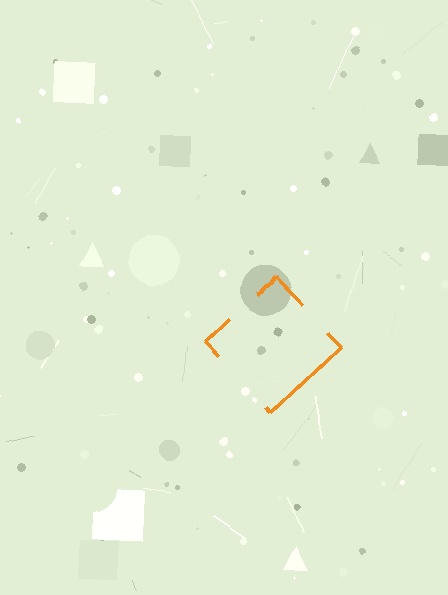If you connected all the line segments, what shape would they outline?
They would outline a diamond.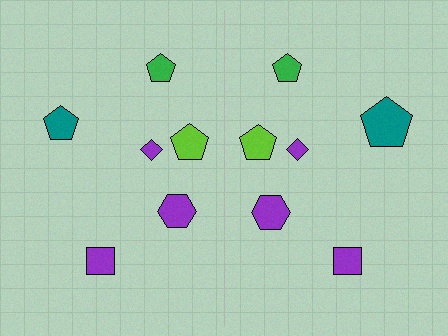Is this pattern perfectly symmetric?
No, the pattern is not perfectly symmetric. The teal pentagon on the right side has a different size than its mirror counterpart.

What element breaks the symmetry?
The teal pentagon on the right side has a different size than its mirror counterpart.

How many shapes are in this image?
There are 12 shapes in this image.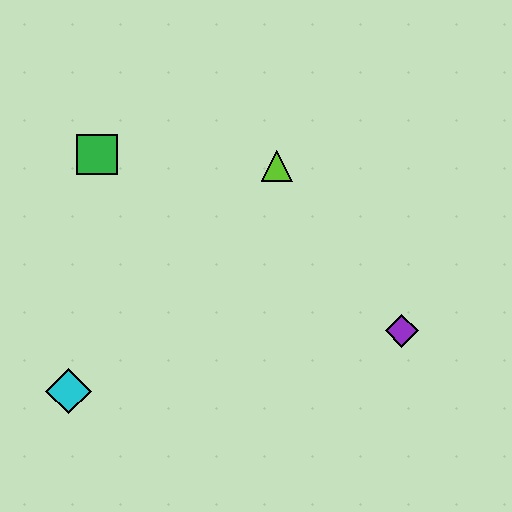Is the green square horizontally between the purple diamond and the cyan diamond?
Yes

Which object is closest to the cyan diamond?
The green square is closest to the cyan diamond.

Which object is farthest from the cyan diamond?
The purple diamond is farthest from the cyan diamond.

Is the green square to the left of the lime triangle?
Yes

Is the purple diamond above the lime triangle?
No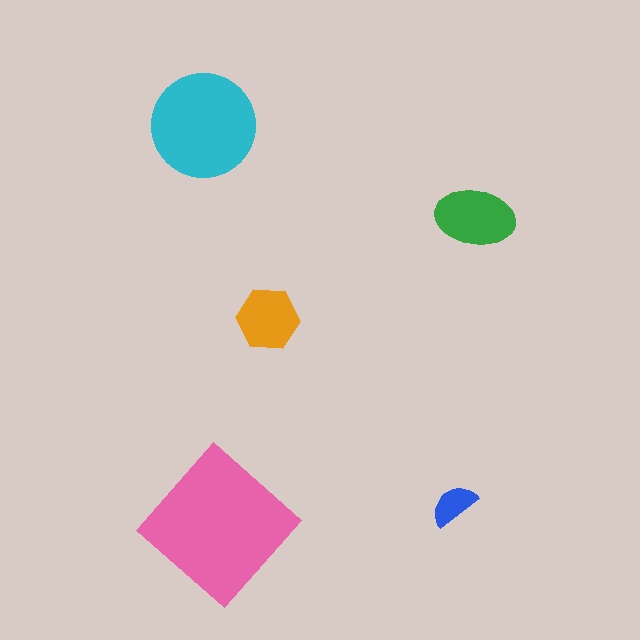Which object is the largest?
The pink diamond.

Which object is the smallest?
The blue semicircle.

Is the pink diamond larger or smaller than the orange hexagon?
Larger.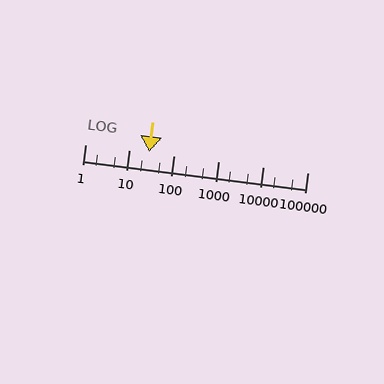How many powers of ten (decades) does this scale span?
The scale spans 5 decades, from 1 to 100000.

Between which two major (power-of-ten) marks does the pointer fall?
The pointer is between 10 and 100.